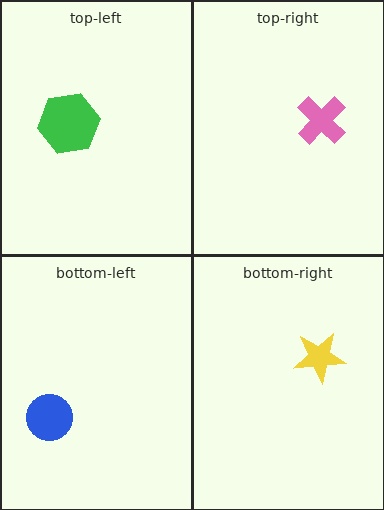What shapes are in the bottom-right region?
The yellow star.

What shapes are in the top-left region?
The green hexagon.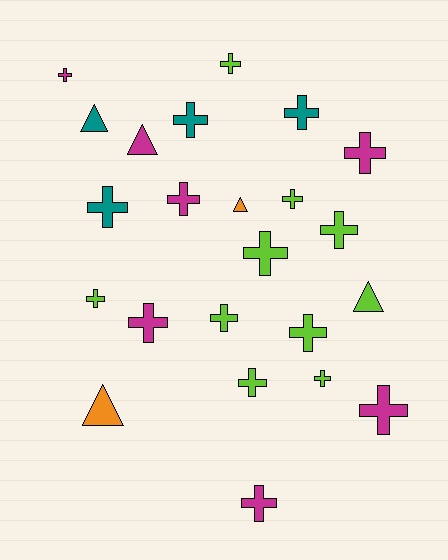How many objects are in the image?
There are 23 objects.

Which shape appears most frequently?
Cross, with 18 objects.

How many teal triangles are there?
There is 1 teal triangle.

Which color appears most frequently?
Lime, with 10 objects.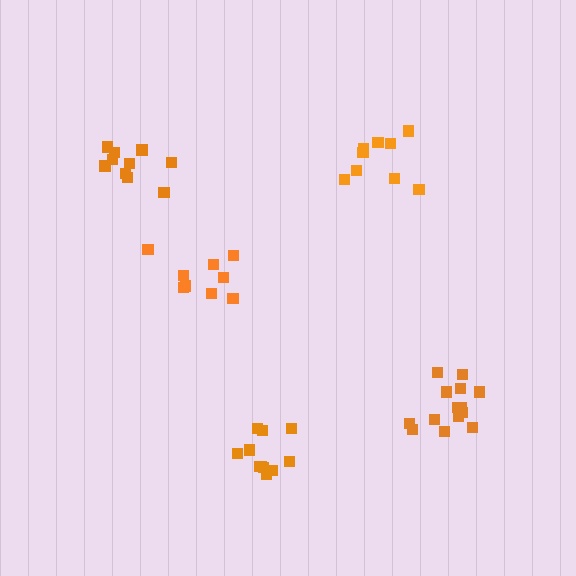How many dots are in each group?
Group 1: 14 dots, Group 2: 9 dots, Group 3: 9 dots, Group 4: 11 dots, Group 5: 10 dots (53 total).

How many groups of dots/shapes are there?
There are 5 groups.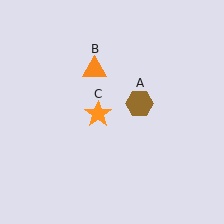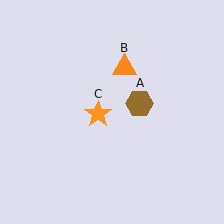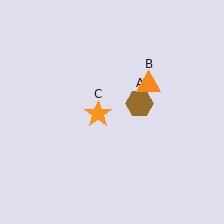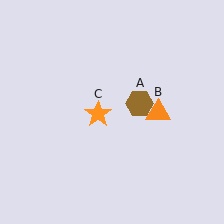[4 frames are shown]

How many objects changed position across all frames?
1 object changed position: orange triangle (object B).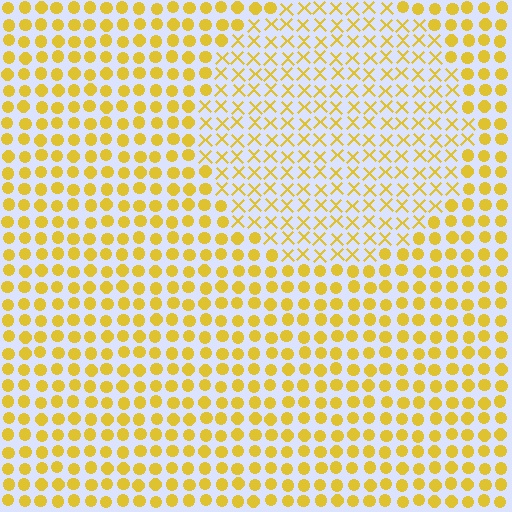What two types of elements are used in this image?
The image uses X marks inside the circle region and circles outside it.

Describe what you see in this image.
The image is filled with small yellow elements arranged in a uniform grid. A circle-shaped region contains X marks, while the surrounding area contains circles. The boundary is defined purely by the change in element shape.